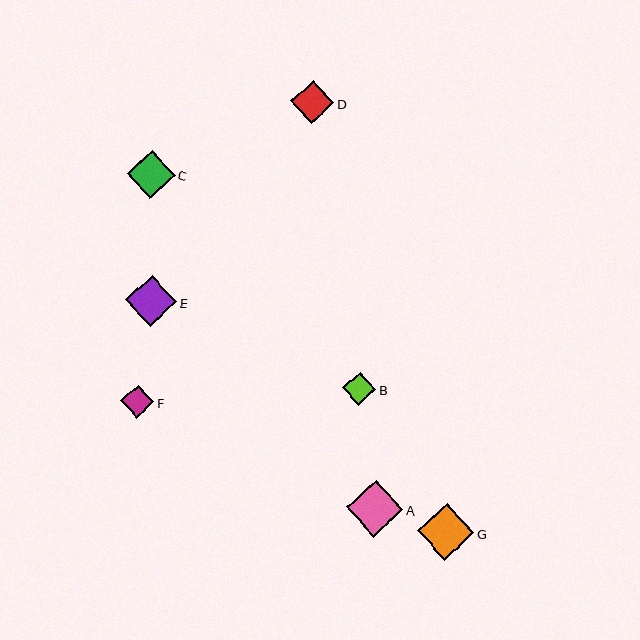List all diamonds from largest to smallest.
From largest to smallest: A, G, E, C, D, B, F.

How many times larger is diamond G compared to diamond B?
Diamond G is approximately 1.7 times the size of diamond B.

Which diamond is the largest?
Diamond A is the largest with a size of approximately 57 pixels.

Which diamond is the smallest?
Diamond F is the smallest with a size of approximately 33 pixels.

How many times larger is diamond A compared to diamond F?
Diamond A is approximately 1.7 times the size of diamond F.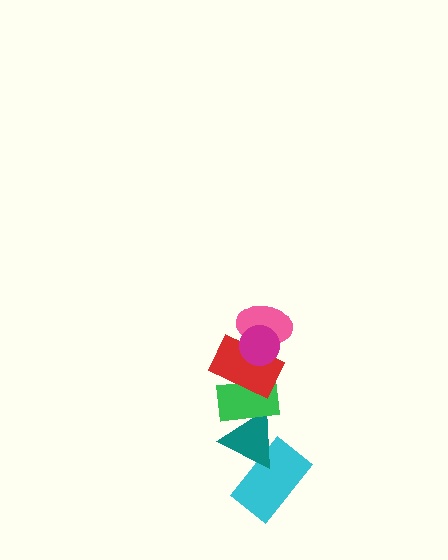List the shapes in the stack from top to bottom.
From top to bottom: the magenta circle, the pink ellipse, the red rectangle, the green rectangle, the teal triangle, the cyan rectangle.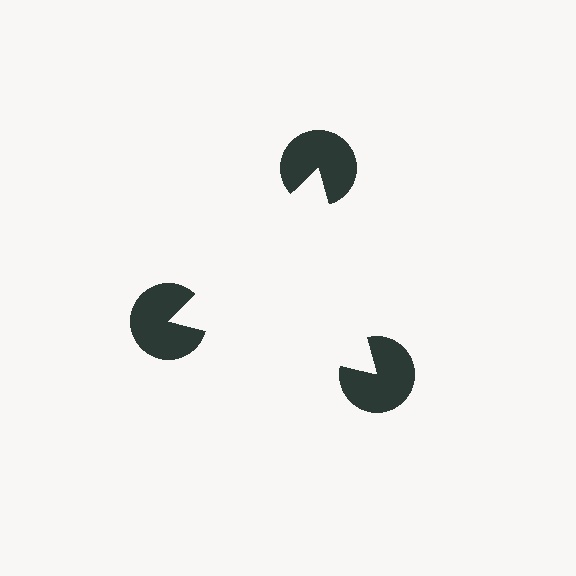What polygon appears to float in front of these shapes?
An illusory triangle — its edges are inferred from the aligned wedge cuts in the pac-man discs, not physically drawn.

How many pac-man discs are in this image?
There are 3 — one at each vertex of the illusory triangle.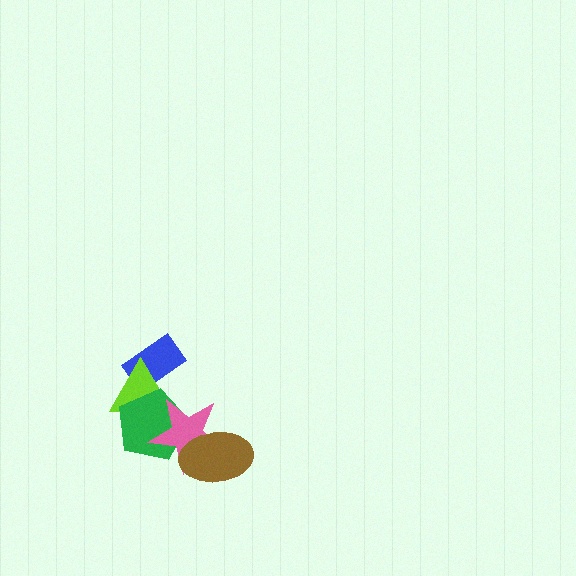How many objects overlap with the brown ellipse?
1 object overlaps with the brown ellipse.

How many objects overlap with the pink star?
3 objects overlap with the pink star.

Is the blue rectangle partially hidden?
Yes, it is partially covered by another shape.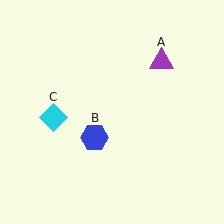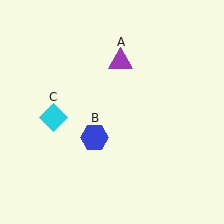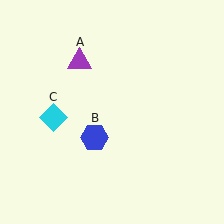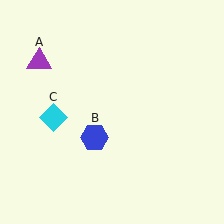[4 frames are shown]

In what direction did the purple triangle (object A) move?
The purple triangle (object A) moved left.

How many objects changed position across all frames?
1 object changed position: purple triangle (object A).